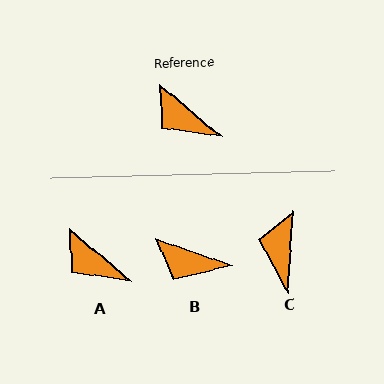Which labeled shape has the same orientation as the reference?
A.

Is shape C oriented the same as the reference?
No, it is off by about 53 degrees.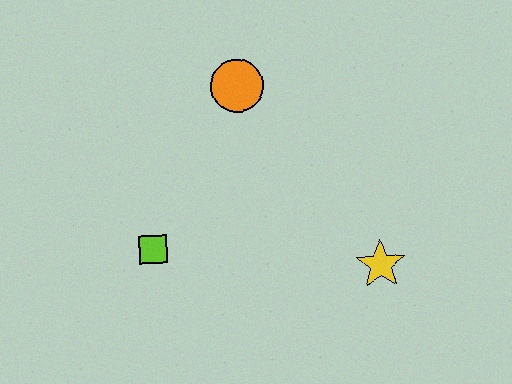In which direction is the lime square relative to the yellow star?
The lime square is to the left of the yellow star.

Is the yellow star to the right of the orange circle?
Yes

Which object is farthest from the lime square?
The yellow star is farthest from the lime square.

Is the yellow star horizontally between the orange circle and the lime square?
No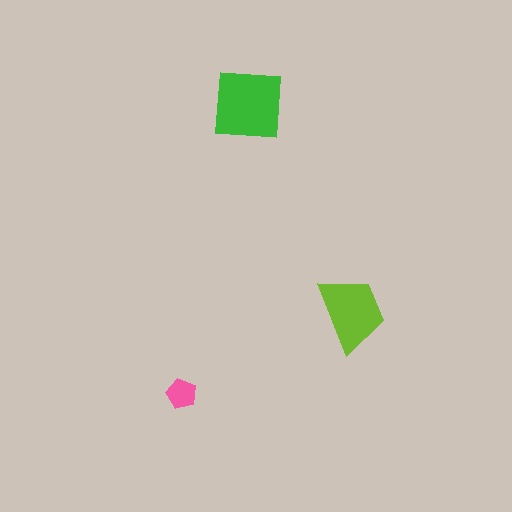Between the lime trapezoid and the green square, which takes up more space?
The green square.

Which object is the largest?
The green square.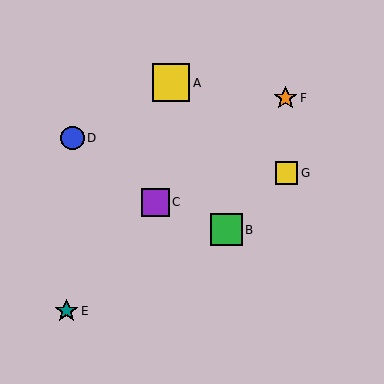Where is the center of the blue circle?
The center of the blue circle is at (73, 138).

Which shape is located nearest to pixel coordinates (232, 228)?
The green square (labeled B) at (226, 230) is nearest to that location.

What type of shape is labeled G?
Shape G is a yellow square.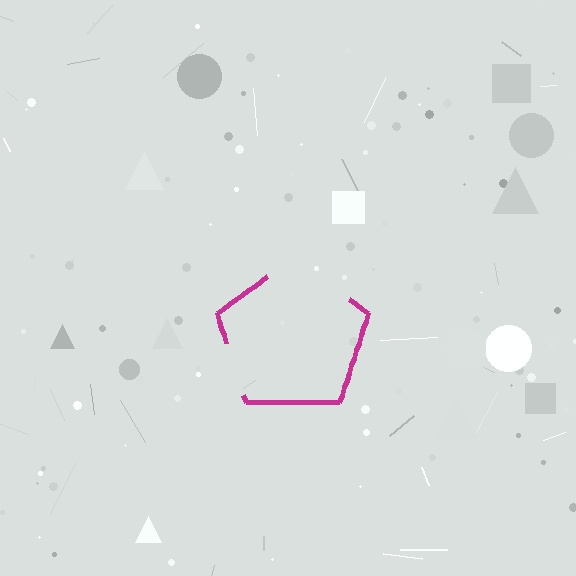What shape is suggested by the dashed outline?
The dashed outline suggests a pentagon.